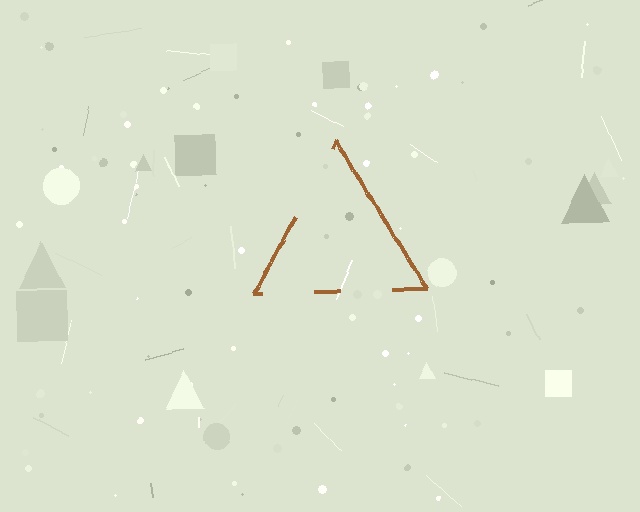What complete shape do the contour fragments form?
The contour fragments form a triangle.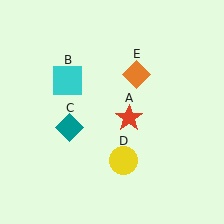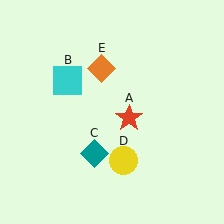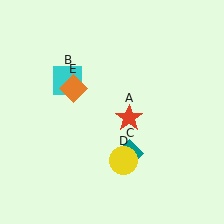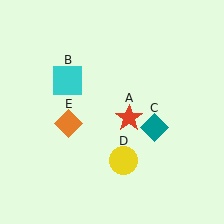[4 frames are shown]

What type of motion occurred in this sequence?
The teal diamond (object C), orange diamond (object E) rotated counterclockwise around the center of the scene.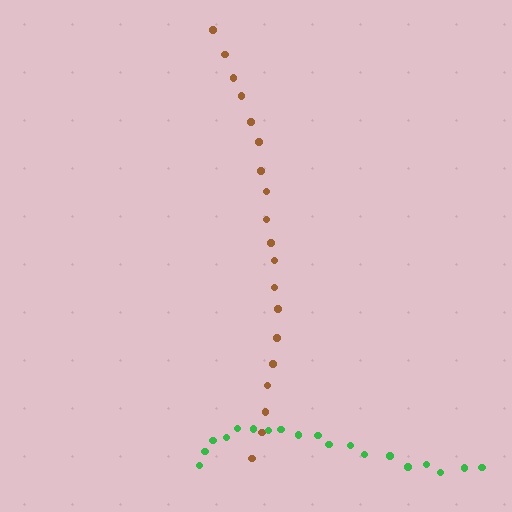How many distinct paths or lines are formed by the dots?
There are 2 distinct paths.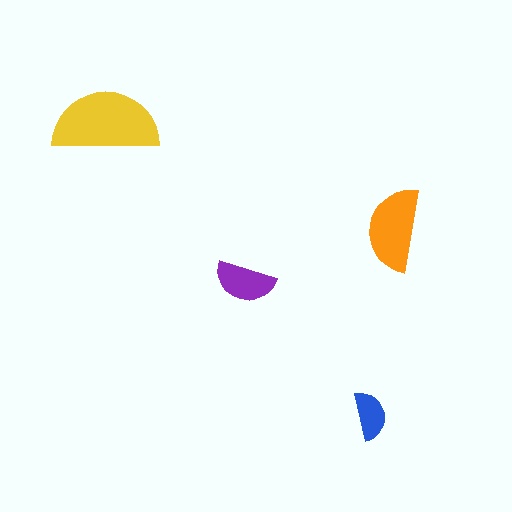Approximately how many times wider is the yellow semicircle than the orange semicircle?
About 1.5 times wider.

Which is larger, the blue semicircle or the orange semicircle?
The orange one.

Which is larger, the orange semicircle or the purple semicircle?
The orange one.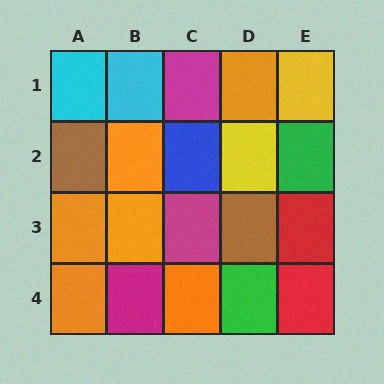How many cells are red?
2 cells are red.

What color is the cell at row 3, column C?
Magenta.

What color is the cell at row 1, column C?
Magenta.